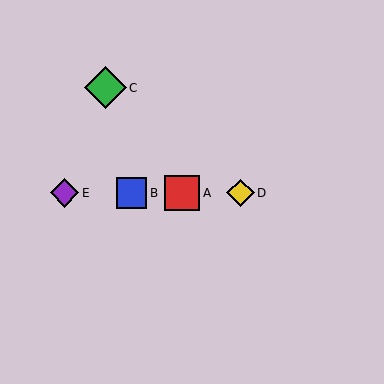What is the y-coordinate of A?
Object A is at y≈193.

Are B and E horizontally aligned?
Yes, both are at y≈193.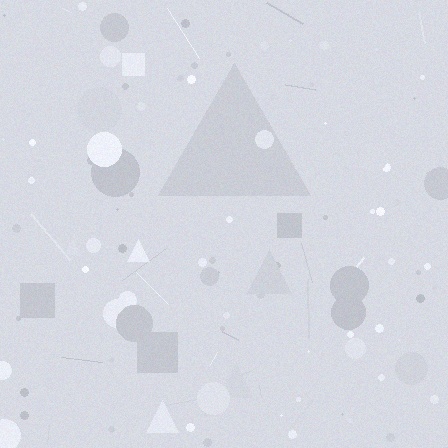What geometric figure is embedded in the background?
A triangle is embedded in the background.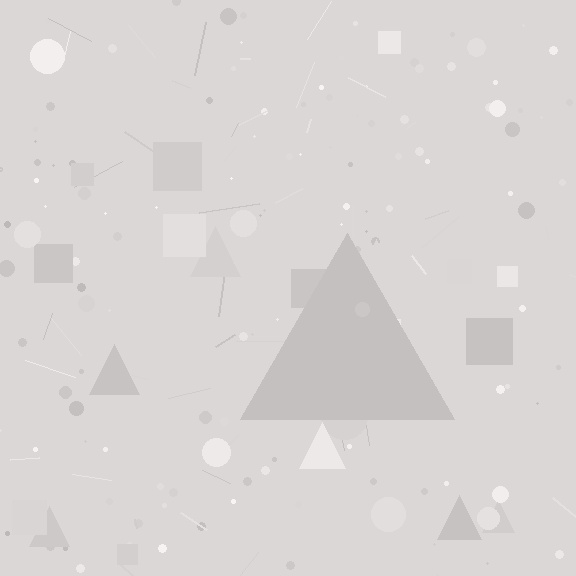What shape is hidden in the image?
A triangle is hidden in the image.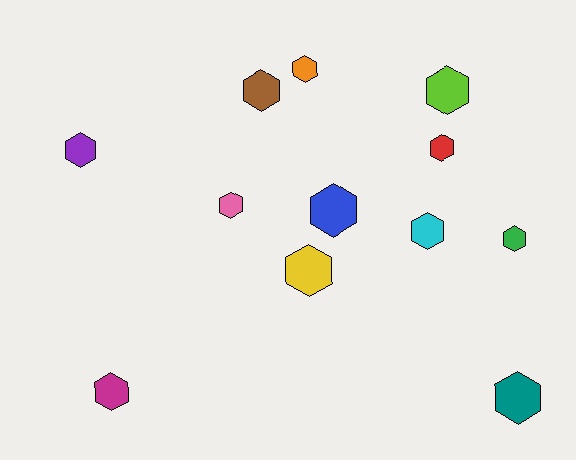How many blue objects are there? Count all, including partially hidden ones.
There is 1 blue object.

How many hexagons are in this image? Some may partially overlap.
There are 12 hexagons.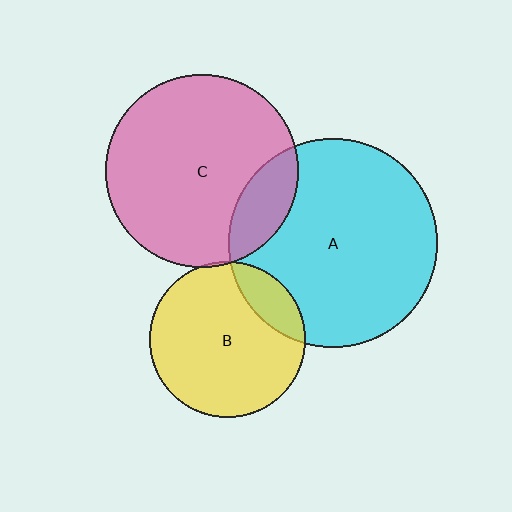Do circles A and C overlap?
Yes.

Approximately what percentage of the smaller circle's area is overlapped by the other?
Approximately 15%.